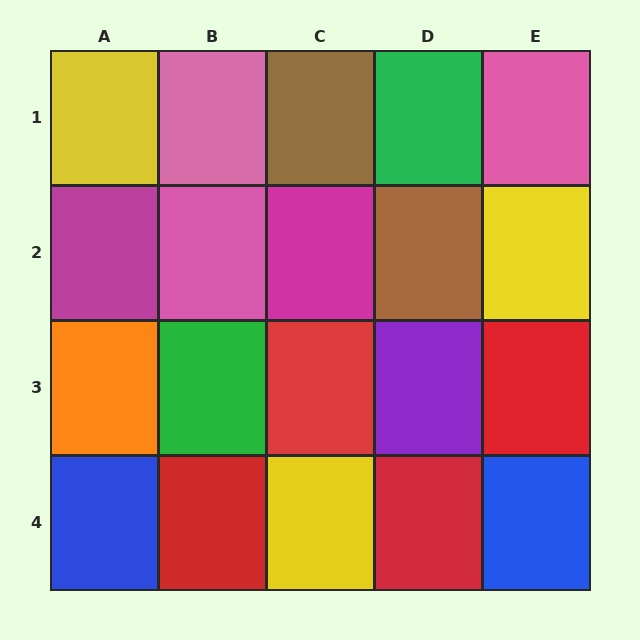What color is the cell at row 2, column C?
Magenta.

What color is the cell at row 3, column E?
Red.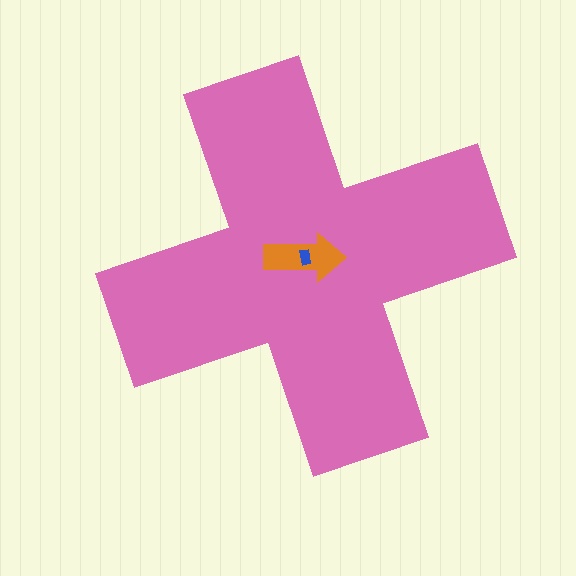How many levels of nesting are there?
3.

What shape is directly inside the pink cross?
The orange arrow.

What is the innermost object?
The blue rectangle.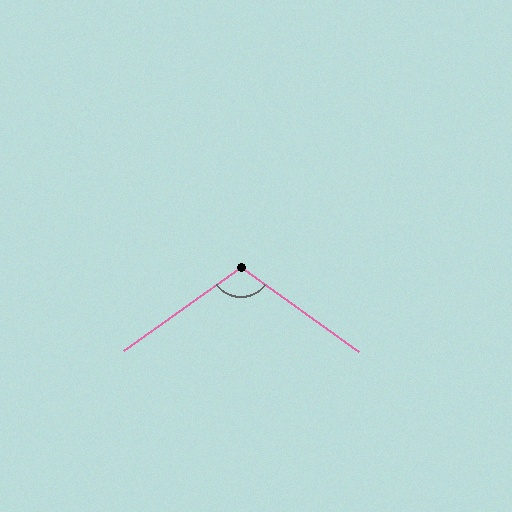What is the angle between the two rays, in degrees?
Approximately 109 degrees.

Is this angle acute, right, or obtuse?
It is obtuse.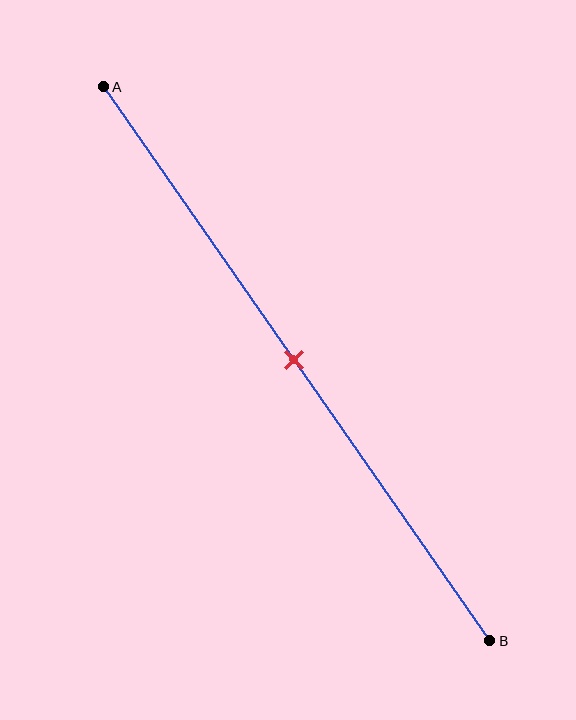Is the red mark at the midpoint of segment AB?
Yes, the mark is approximately at the midpoint.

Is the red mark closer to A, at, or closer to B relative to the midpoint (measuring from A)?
The red mark is approximately at the midpoint of segment AB.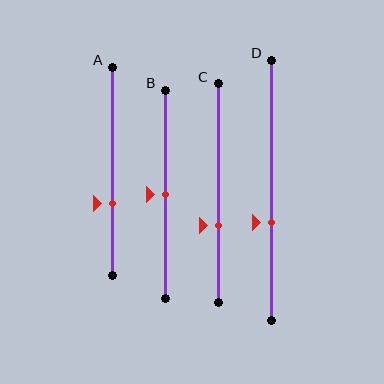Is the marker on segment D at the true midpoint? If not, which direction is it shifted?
No, the marker on segment D is shifted downward by about 12% of the segment length.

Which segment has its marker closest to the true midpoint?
Segment B has its marker closest to the true midpoint.